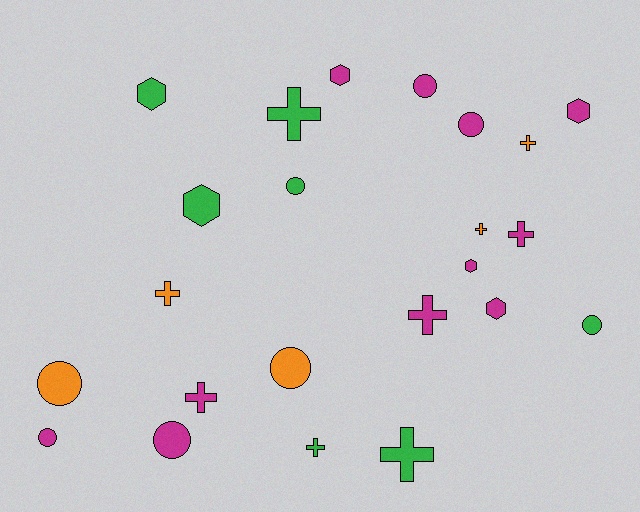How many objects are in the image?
There are 23 objects.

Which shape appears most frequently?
Cross, with 9 objects.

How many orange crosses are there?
There are 3 orange crosses.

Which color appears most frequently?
Magenta, with 11 objects.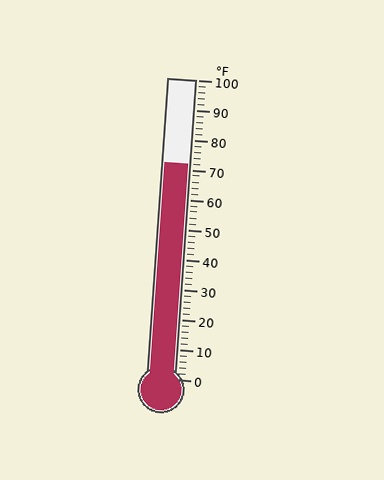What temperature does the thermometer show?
The thermometer shows approximately 72°F.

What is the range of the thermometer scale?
The thermometer scale ranges from 0°F to 100°F.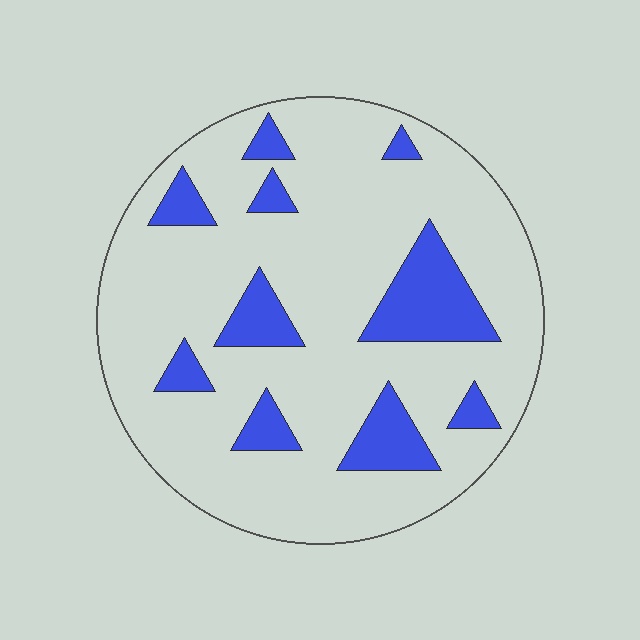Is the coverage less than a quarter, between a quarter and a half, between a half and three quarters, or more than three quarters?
Less than a quarter.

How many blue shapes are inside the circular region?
10.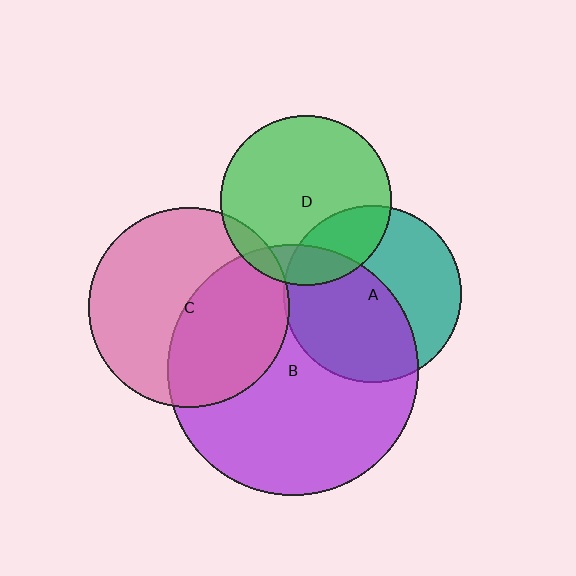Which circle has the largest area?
Circle B (purple).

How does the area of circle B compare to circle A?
Approximately 2.0 times.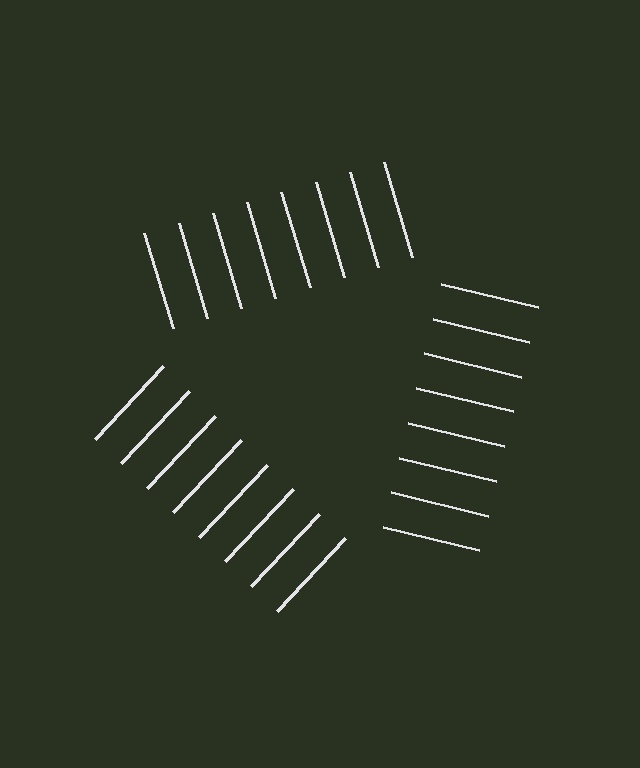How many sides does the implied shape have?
3 sides — the line-ends trace a triangle.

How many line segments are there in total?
24 — 8 along each of the 3 edges.